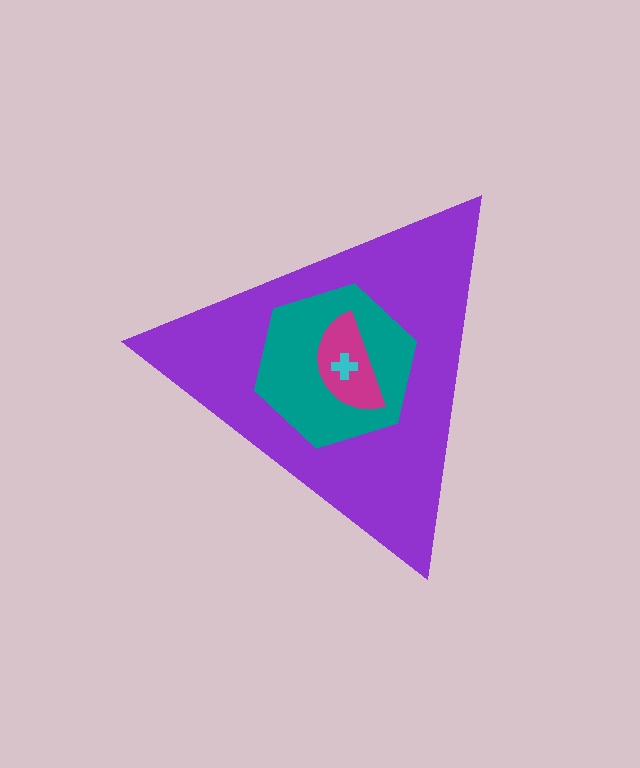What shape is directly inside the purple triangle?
The teal hexagon.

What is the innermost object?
The cyan cross.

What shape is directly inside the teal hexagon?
The magenta semicircle.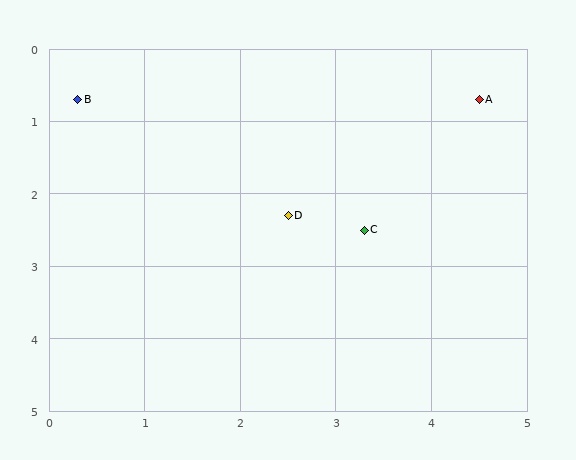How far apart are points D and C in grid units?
Points D and C are about 0.8 grid units apart.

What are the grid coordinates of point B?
Point B is at approximately (0.3, 0.7).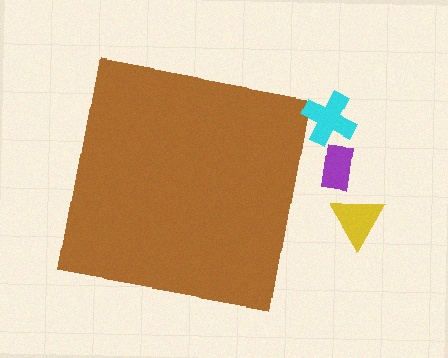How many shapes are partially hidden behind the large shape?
0 shapes are partially hidden.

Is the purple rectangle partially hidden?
No, the purple rectangle is fully visible.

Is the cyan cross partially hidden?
No, the cyan cross is fully visible.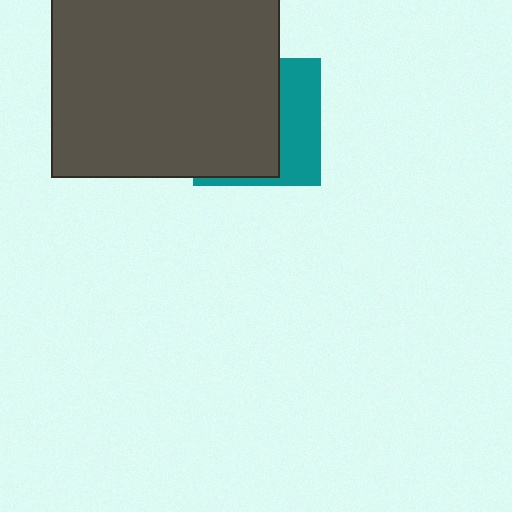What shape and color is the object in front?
The object in front is a dark gray rectangle.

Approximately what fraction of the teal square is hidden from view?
Roughly 63% of the teal square is hidden behind the dark gray rectangle.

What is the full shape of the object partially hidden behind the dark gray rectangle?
The partially hidden object is a teal square.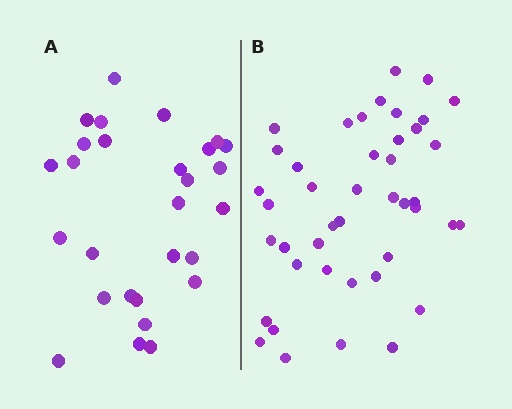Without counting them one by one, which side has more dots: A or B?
Region B (the right region) has more dots.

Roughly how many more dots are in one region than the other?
Region B has approximately 15 more dots than region A.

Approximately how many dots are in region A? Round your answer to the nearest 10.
About 30 dots. (The exact count is 28, which rounds to 30.)